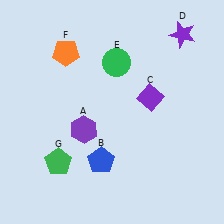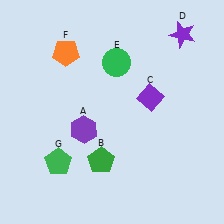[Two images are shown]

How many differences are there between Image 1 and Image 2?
There is 1 difference between the two images.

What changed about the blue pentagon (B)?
In Image 1, B is blue. In Image 2, it changed to green.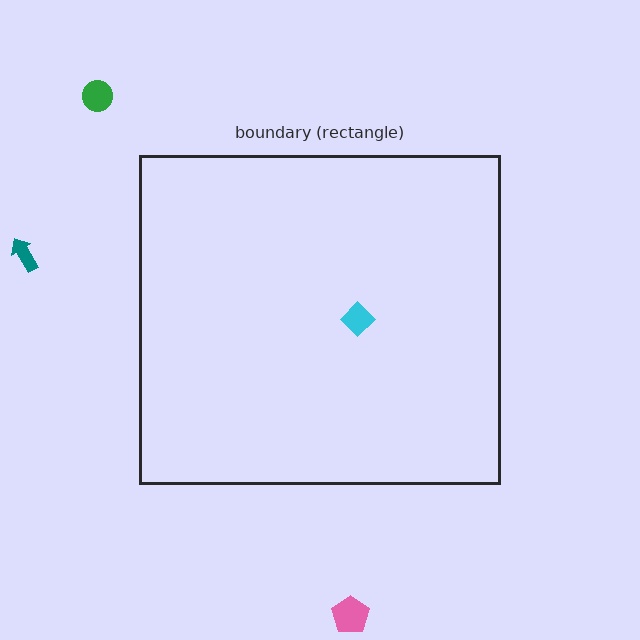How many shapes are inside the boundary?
1 inside, 3 outside.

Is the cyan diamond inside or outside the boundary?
Inside.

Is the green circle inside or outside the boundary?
Outside.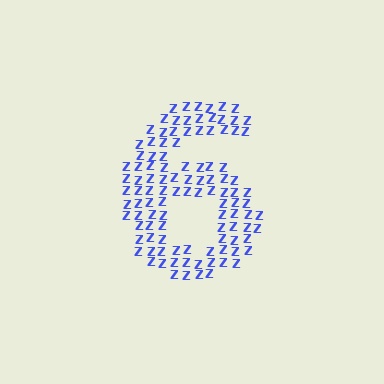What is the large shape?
The large shape is the digit 6.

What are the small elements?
The small elements are letter Z's.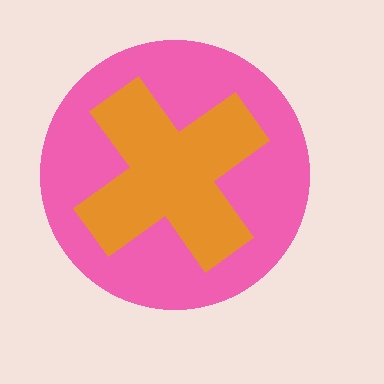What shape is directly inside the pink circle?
The orange cross.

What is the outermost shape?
The pink circle.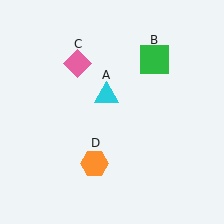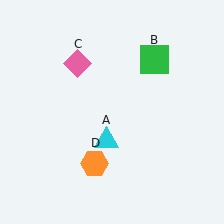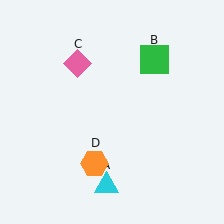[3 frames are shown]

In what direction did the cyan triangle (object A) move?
The cyan triangle (object A) moved down.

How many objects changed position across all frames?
1 object changed position: cyan triangle (object A).